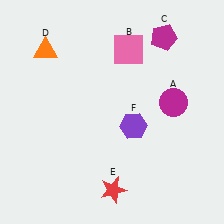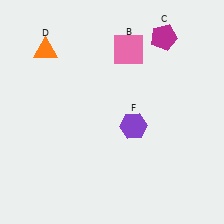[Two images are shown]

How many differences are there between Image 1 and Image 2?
There are 2 differences between the two images.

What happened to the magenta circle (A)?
The magenta circle (A) was removed in Image 2. It was in the top-right area of Image 1.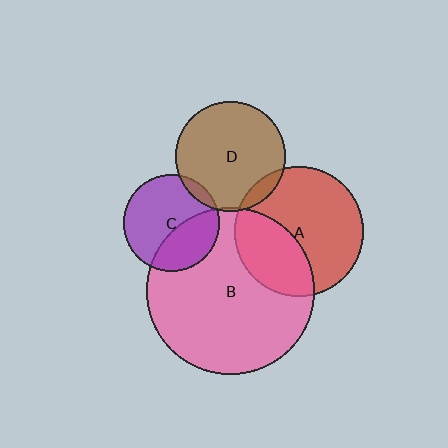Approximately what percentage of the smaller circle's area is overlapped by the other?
Approximately 35%.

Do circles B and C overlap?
Yes.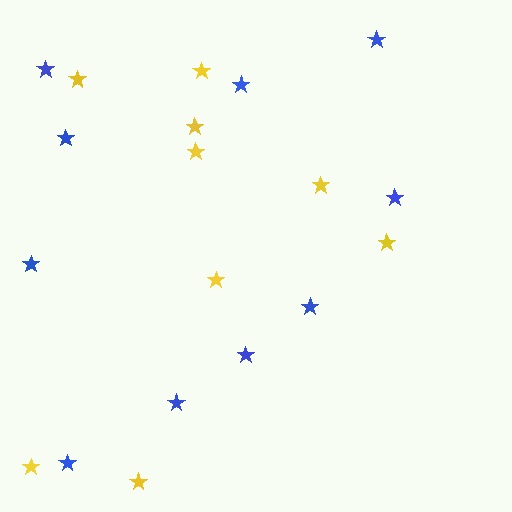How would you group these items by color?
There are 2 groups: one group of blue stars (10) and one group of yellow stars (9).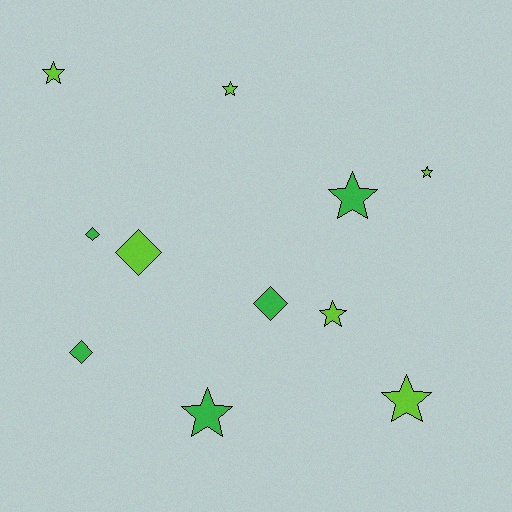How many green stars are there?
There are 2 green stars.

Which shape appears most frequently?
Star, with 7 objects.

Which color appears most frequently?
Lime, with 6 objects.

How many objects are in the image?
There are 11 objects.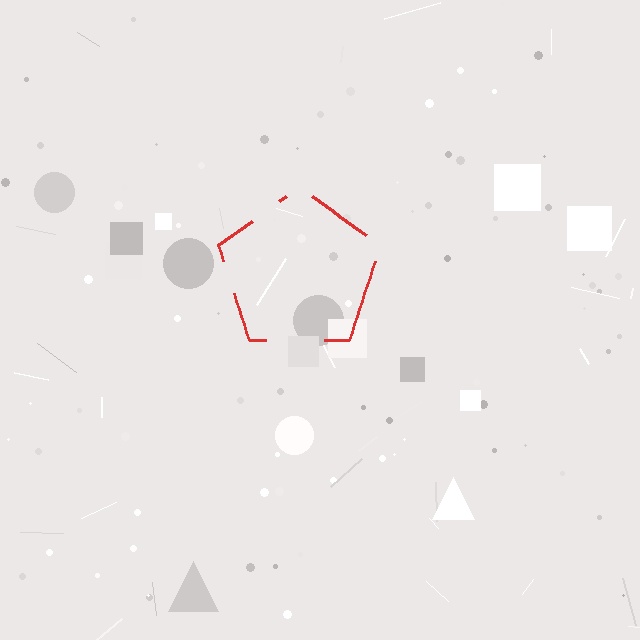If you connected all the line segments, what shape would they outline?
They would outline a pentagon.